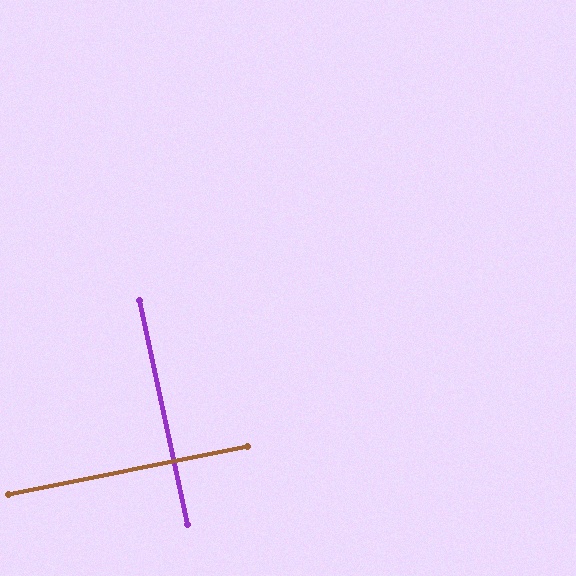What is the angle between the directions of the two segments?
Approximately 89 degrees.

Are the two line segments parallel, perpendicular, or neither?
Perpendicular — they meet at approximately 89°.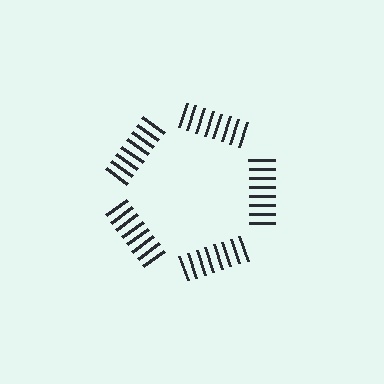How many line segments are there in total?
40 — 8 along each of the 5 edges.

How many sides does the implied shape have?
5 sides — the line-ends trace a pentagon.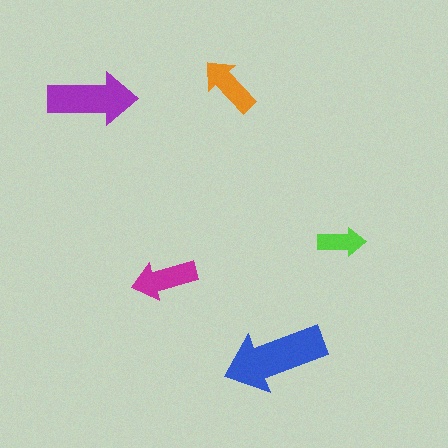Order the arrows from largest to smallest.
the blue one, the purple one, the magenta one, the orange one, the lime one.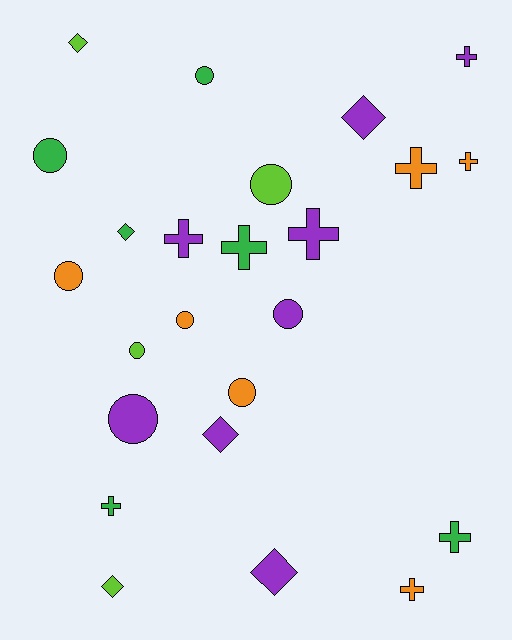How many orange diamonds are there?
There are no orange diamonds.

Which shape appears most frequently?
Cross, with 9 objects.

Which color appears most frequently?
Purple, with 8 objects.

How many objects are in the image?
There are 24 objects.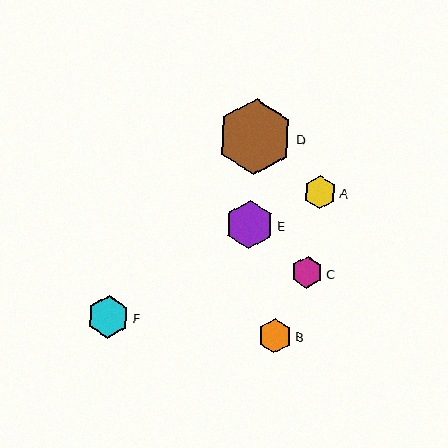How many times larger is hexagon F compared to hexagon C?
Hexagon F is approximately 1.3 times the size of hexagon C.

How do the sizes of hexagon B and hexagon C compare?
Hexagon B and hexagon C are approximately the same size.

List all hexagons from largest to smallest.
From largest to smallest: D, E, F, B, A, C.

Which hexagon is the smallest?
Hexagon C is the smallest with a size of approximately 32 pixels.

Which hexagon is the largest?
Hexagon D is the largest with a size of approximately 76 pixels.